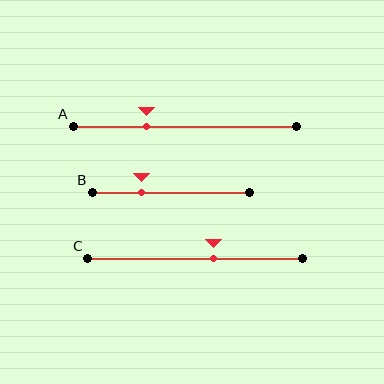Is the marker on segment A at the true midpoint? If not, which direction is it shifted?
No, the marker on segment A is shifted to the left by about 17% of the segment length.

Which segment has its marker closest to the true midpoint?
Segment C has its marker closest to the true midpoint.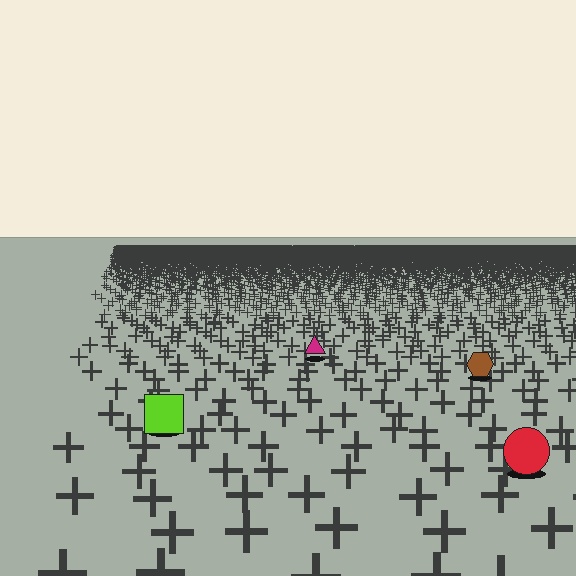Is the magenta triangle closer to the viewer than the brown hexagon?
No. The brown hexagon is closer — you can tell from the texture gradient: the ground texture is coarser near it.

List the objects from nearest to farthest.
From nearest to farthest: the red circle, the lime square, the brown hexagon, the magenta triangle.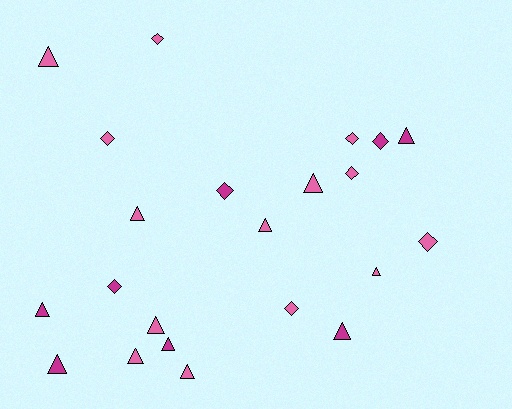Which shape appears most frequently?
Triangle, with 13 objects.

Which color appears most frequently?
Pink, with 14 objects.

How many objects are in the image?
There are 22 objects.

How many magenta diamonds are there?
There are 3 magenta diamonds.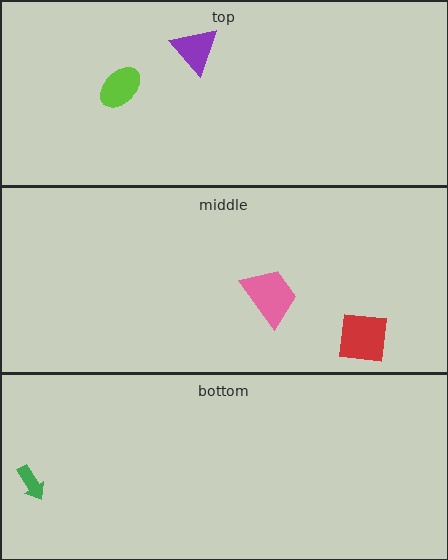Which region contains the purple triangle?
The top region.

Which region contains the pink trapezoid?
The middle region.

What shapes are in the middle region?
The red square, the pink trapezoid.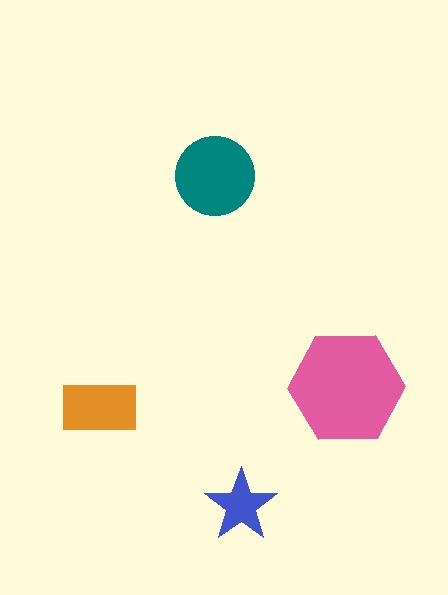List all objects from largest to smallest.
The pink hexagon, the teal circle, the orange rectangle, the blue star.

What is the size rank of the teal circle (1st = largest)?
2nd.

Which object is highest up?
The teal circle is topmost.